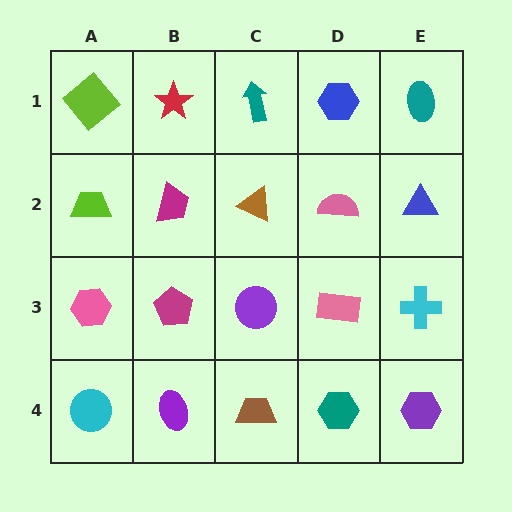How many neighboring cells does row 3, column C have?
4.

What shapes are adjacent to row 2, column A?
A lime diamond (row 1, column A), a pink hexagon (row 3, column A), a magenta trapezoid (row 2, column B).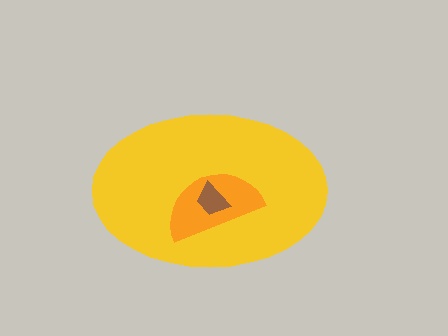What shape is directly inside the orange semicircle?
The brown trapezoid.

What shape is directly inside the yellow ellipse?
The orange semicircle.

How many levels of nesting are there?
3.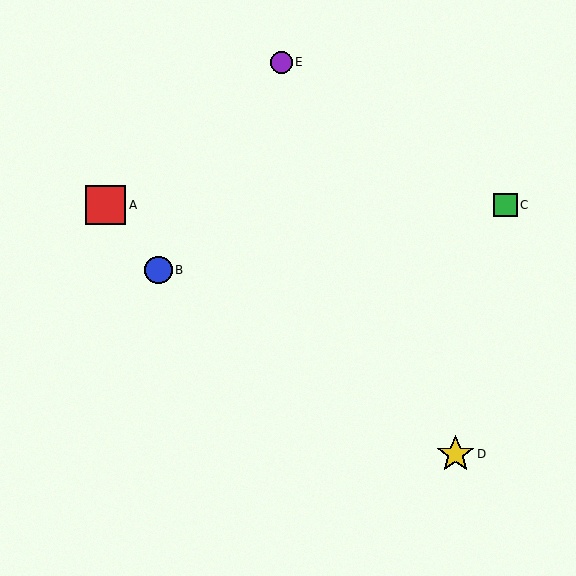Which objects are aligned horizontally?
Objects A, C are aligned horizontally.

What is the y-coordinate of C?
Object C is at y≈205.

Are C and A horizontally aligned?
Yes, both are at y≈205.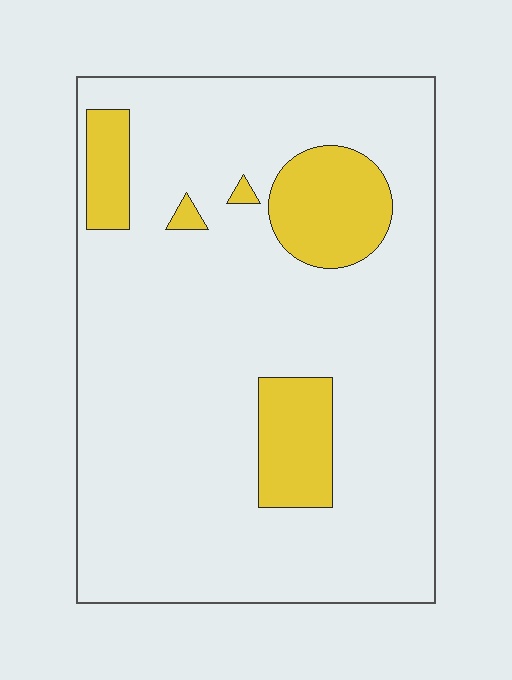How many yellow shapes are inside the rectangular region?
5.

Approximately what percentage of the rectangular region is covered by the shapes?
Approximately 15%.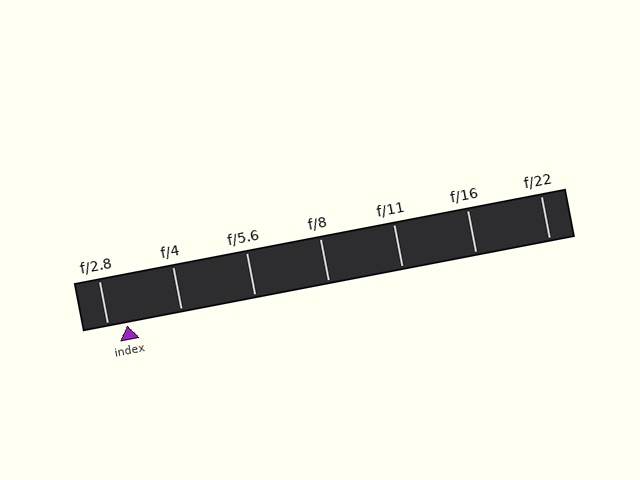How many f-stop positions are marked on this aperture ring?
There are 7 f-stop positions marked.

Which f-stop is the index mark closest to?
The index mark is closest to f/2.8.